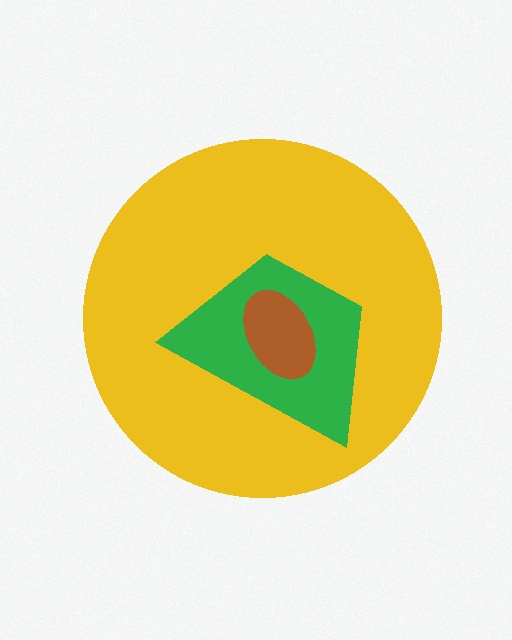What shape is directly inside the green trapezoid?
The brown ellipse.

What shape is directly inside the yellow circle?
The green trapezoid.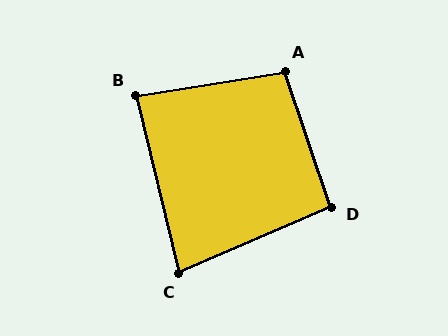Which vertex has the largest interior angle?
A, at approximately 100 degrees.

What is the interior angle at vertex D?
Approximately 95 degrees (approximately right).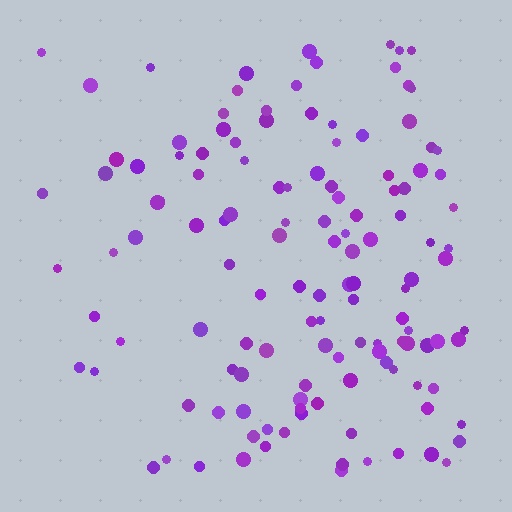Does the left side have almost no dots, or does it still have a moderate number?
Still a moderate number, just noticeably fewer than the right.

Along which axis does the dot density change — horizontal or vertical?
Horizontal.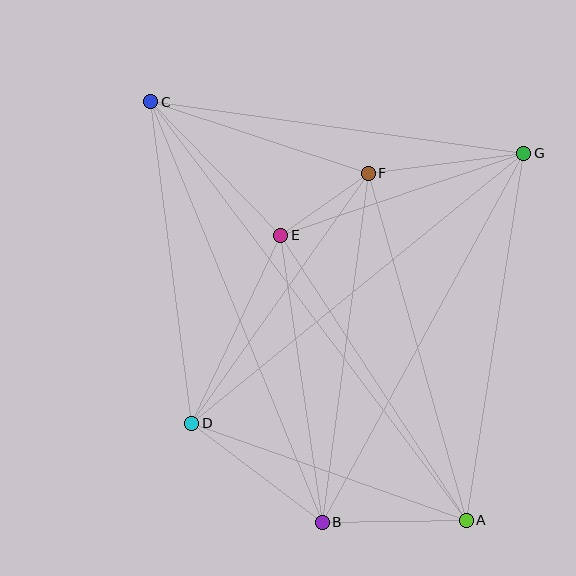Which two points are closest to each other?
Points E and F are closest to each other.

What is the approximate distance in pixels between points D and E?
The distance between D and E is approximately 208 pixels.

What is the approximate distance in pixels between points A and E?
The distance between A and E is approximately 340 pixels.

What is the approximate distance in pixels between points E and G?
The distance between E and G is approximately 256 pixels.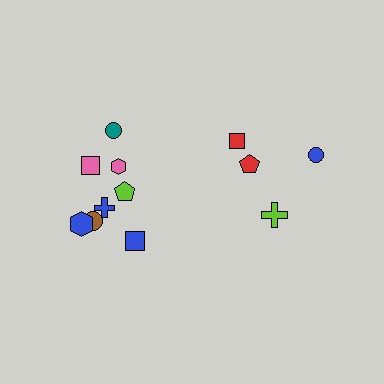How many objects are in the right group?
There are 4 objects.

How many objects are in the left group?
There are 8 objects.